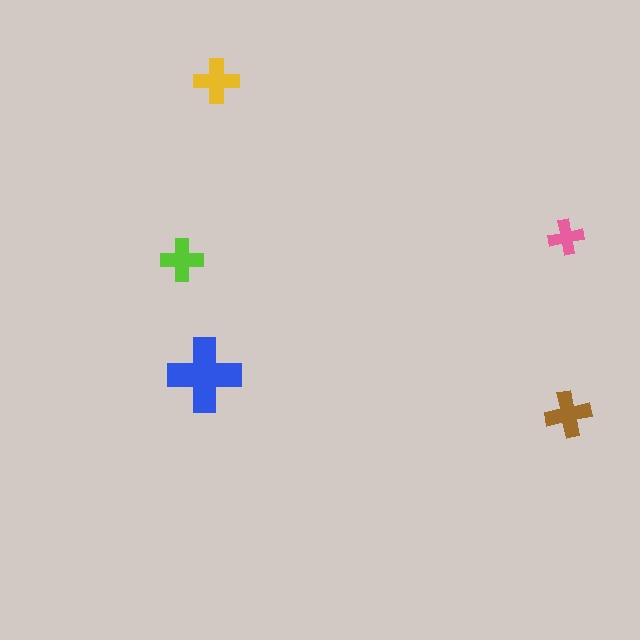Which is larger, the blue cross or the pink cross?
The blue one.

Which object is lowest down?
The brown cross is bottommost.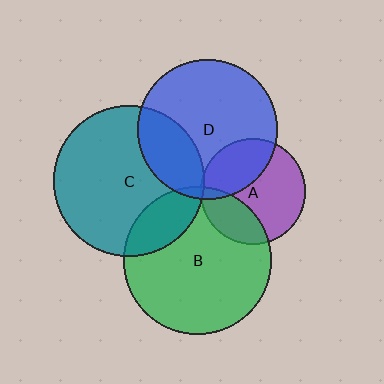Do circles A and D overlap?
Yes.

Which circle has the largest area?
Circle C (teal).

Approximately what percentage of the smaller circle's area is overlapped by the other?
Approximately 35%.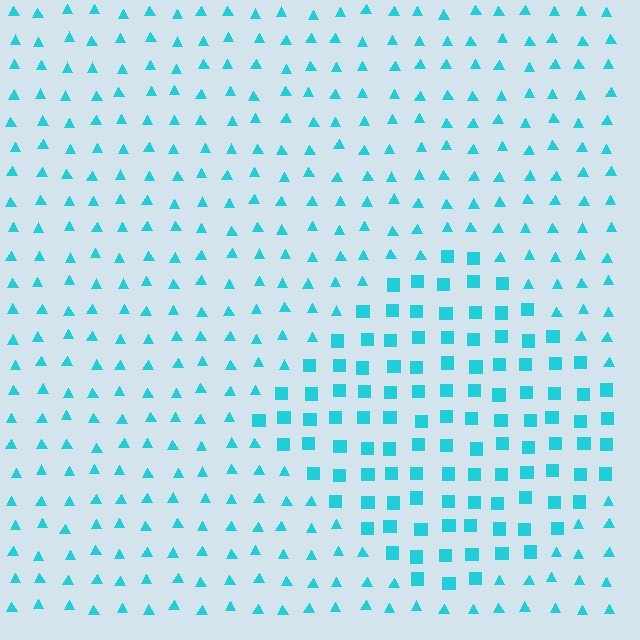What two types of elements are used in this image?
The image uses squares inside the diamond region and triangles outside it.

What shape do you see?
I see a diamond.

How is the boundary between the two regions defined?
The boundary is defined by a change in element shape: squares inside vs. triangles outside. All elements share the same color and spacing.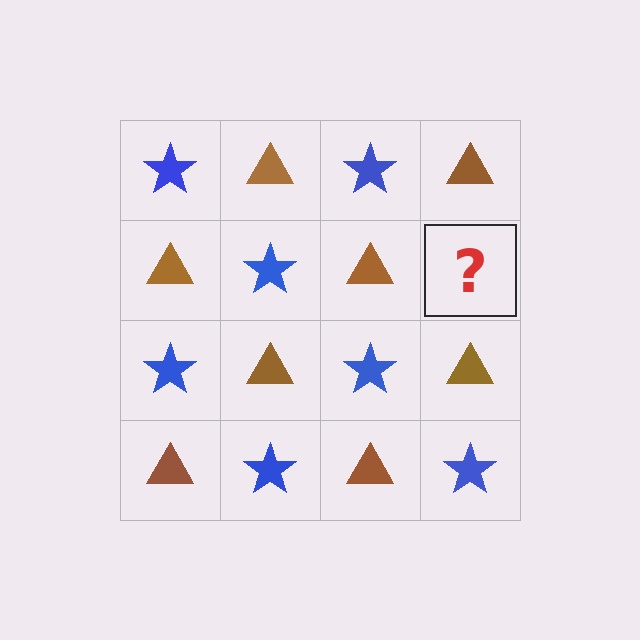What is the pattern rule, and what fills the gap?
The rule is that it alternates blue star and brown triangle in a checkerboard pattern. The gap should be filled with a blue star.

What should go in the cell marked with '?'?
The missing cell should contain a blue star.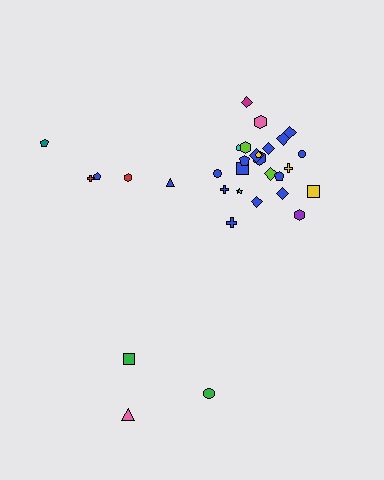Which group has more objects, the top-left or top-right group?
The top-right group.